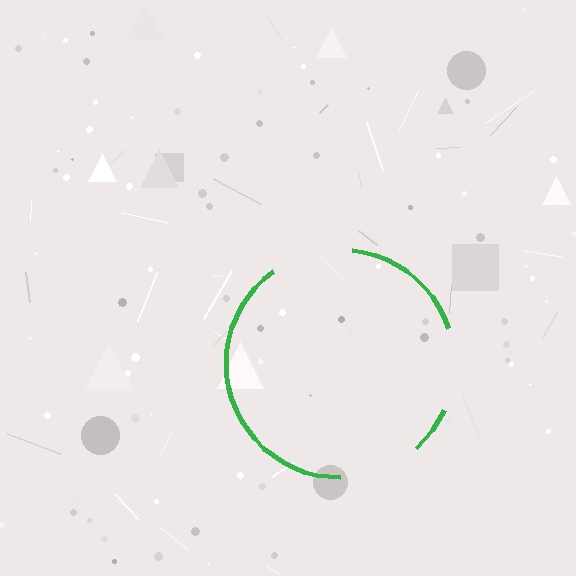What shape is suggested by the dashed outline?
The dashed outline suggests a circle.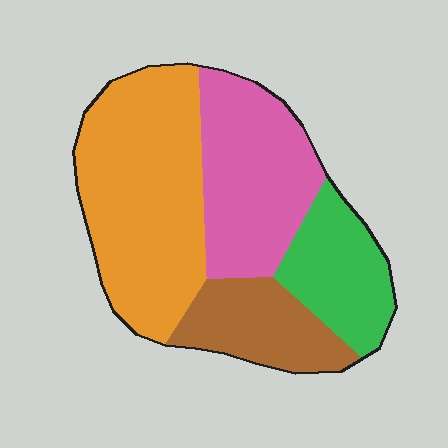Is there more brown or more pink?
Pink.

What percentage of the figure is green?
Green covers about 15% of the figure.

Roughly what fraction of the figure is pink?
Pink takes up about one quarter (1/4) of the figure.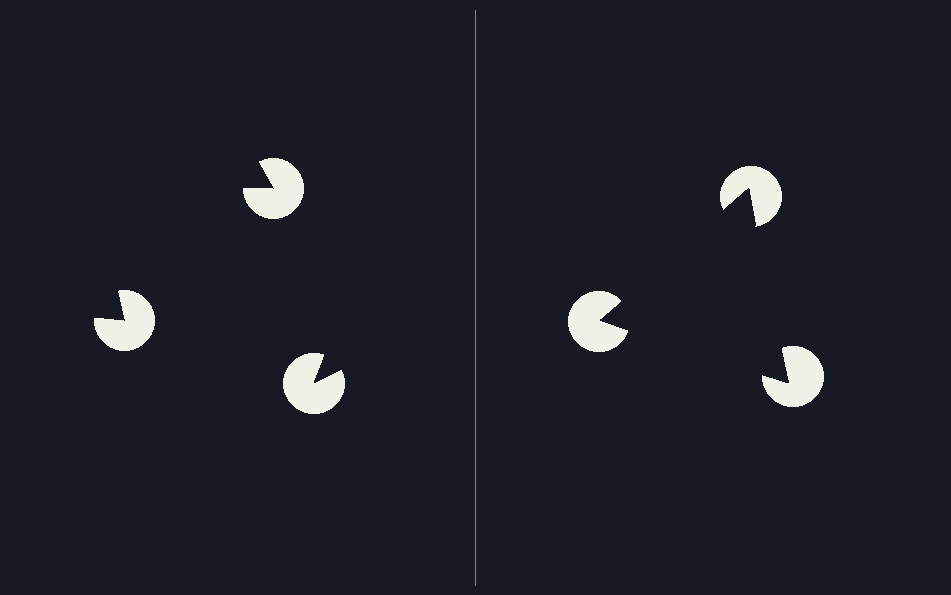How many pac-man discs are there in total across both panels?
6 — 3 on each side.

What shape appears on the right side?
An illusory triangle.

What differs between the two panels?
The pac-man discs are positioned identically on both sides; only the wedge orientations differ. On the right they align to a triangle; on the left they are misaligned.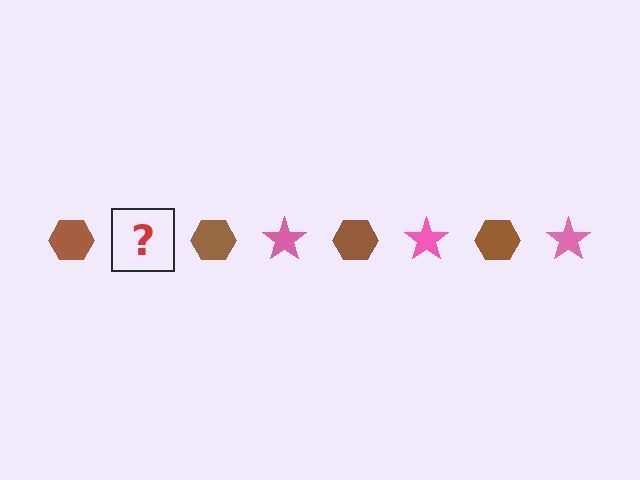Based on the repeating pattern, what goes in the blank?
The blank should be a pink star.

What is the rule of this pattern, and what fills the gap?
The rule is that the pattern alternates between brown hexagon and pink star. The gap should be filled with a pink star.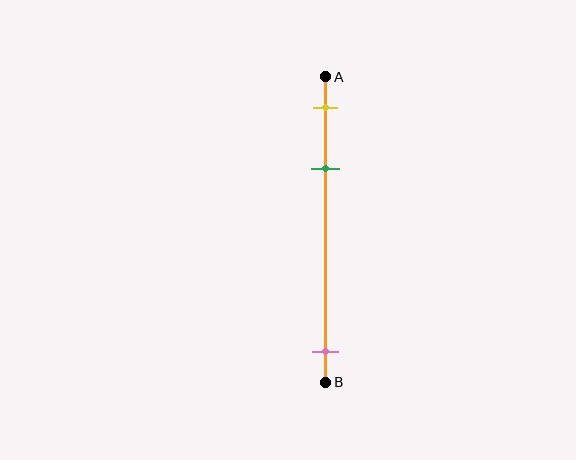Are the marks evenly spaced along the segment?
No, the marks are not evenly spaced.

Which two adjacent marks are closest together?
The yellow and green marks are the closest adjacent pair.